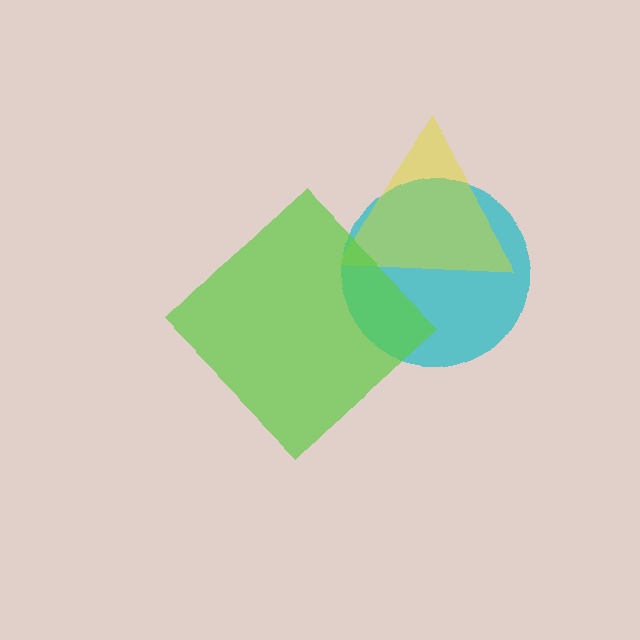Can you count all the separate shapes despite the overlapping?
Yes, there are 3 separate shapes.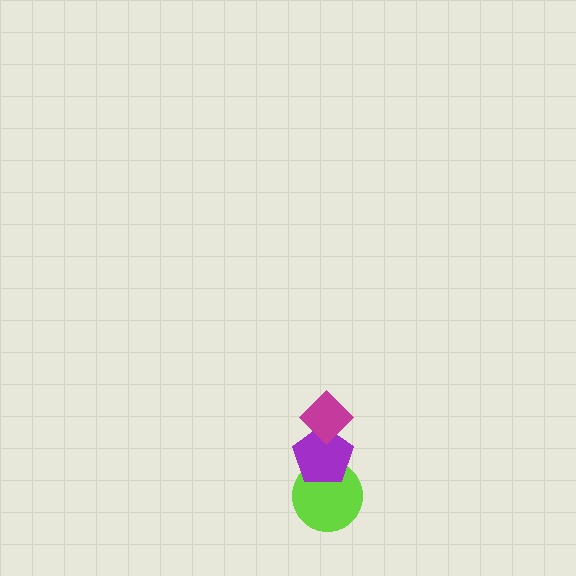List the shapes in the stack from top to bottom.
From top to bottom: the magenta diamond, the purple pentagon, the lime circle.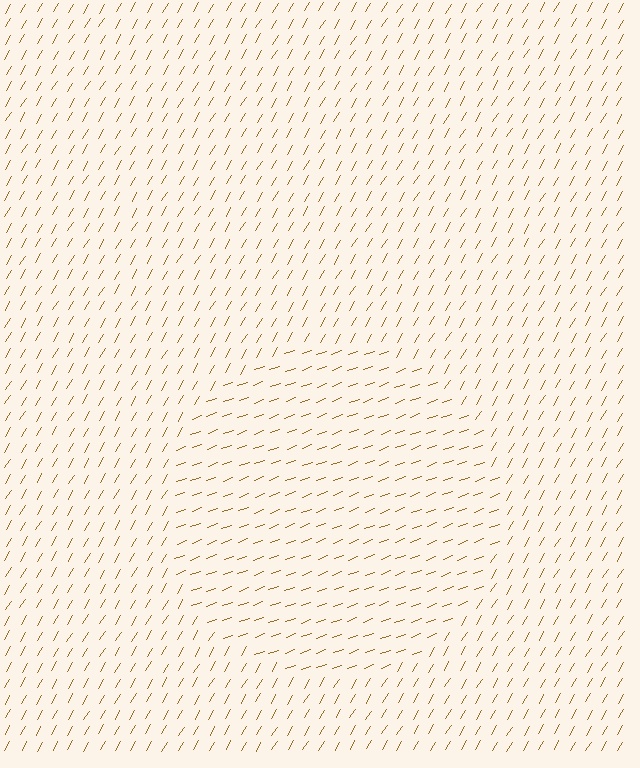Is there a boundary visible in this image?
Yes, there is a texture boundary formed by a change in line orientation.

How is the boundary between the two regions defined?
The boundary is defined purely by a change in line orientation (approximately 39 degrees difference). All lines are the same color and thickness.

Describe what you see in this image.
The image is filled with small brown line segments. A circle region in the image has lines oriented differently from the surrounding lines, creating a visible texture boundary.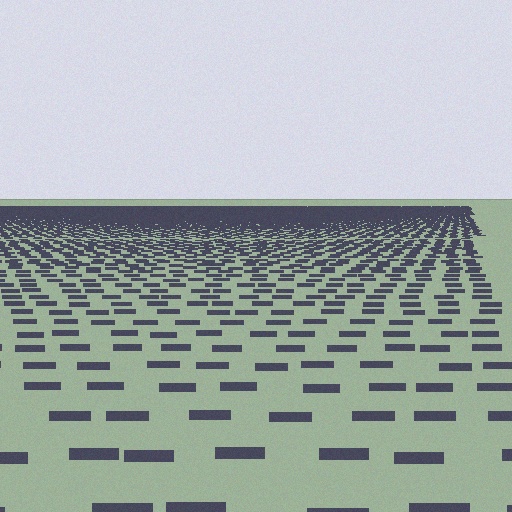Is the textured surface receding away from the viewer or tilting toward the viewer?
The surface is receding away from the viewer. Texture elements get smaller and denser toward the top.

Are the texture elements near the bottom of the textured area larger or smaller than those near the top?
Larger. Near the bottom, elements are closer to the viewer and appear at a bigger on-screen size.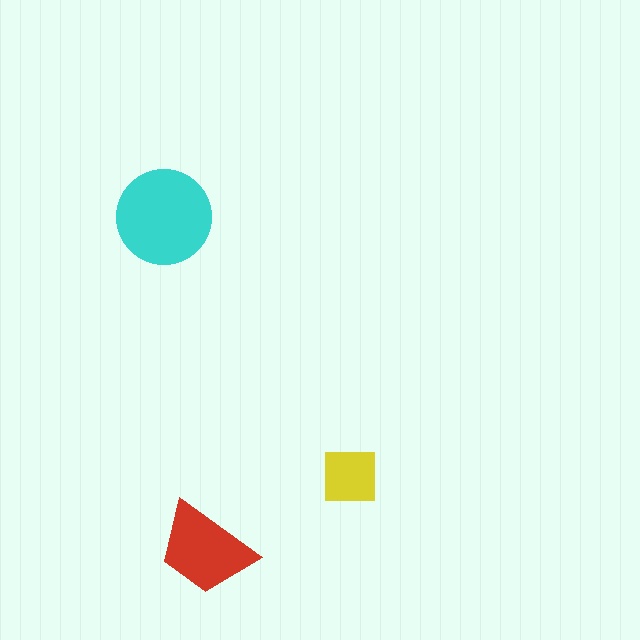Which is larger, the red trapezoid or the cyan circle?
The cyan circle.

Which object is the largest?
The cyan circle.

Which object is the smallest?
The yellow square.